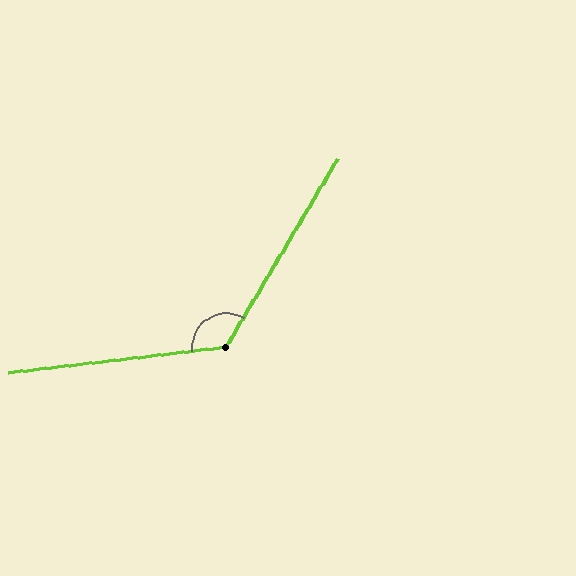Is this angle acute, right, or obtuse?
It is obtuse.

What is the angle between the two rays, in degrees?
Approximately 127 degrees.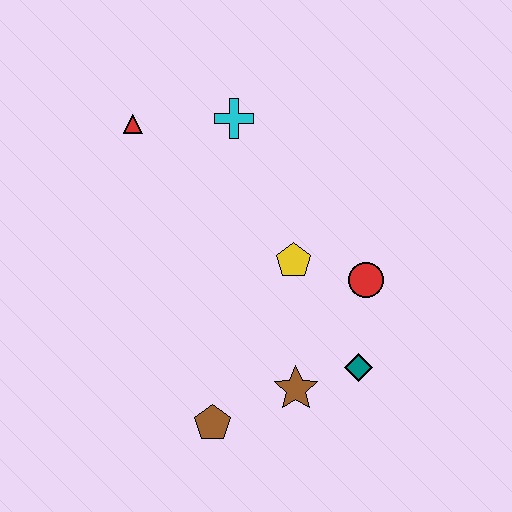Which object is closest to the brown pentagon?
The brown star is closest to the brown pentagon.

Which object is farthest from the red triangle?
The teal diamond is farthest from the red triangle.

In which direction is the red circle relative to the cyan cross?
The red circle is below the cyan cross.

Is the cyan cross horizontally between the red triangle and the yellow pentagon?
Yes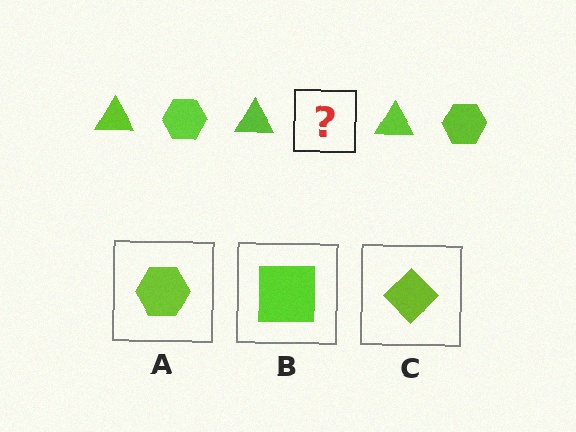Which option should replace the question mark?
Option A.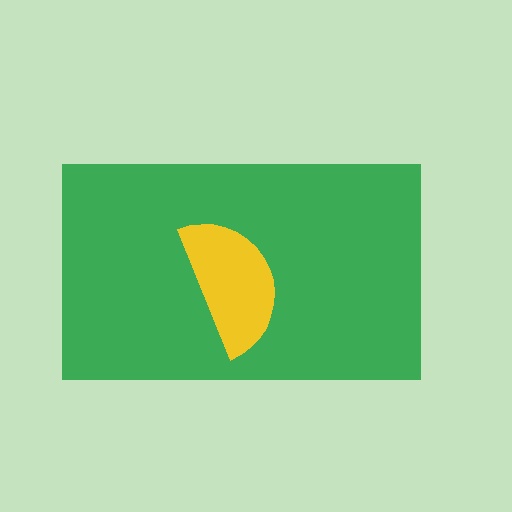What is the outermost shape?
The green rectangle.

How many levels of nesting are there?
2.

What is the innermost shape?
The yellow semicircle.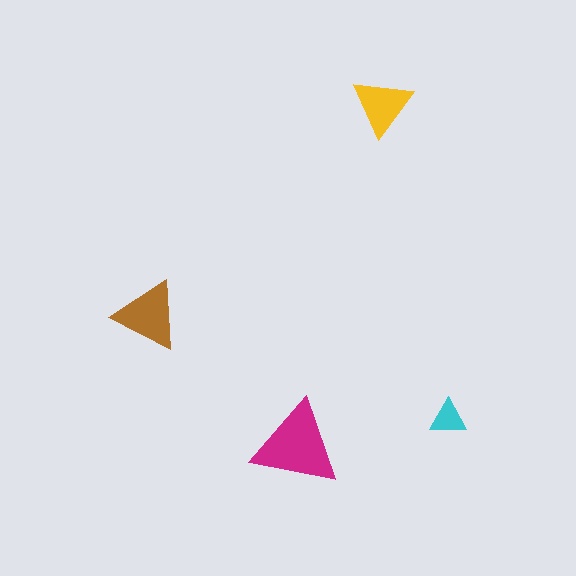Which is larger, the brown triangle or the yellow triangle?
The brown one.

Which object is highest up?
The yellow triangle is topmost.